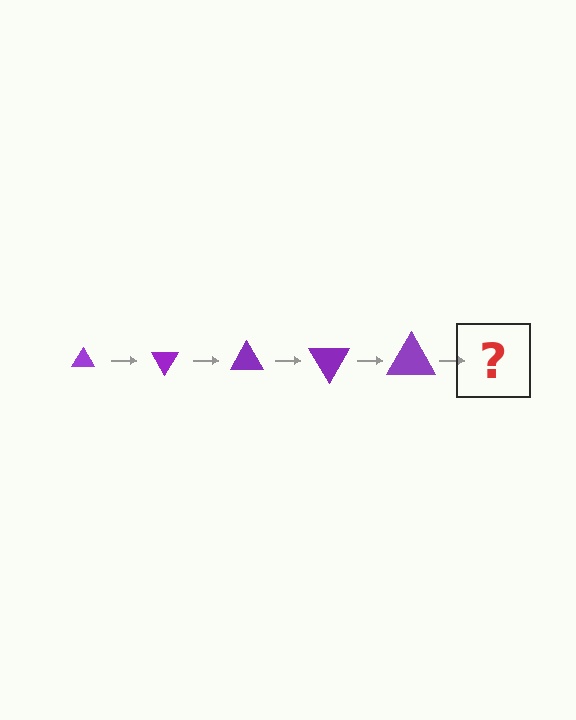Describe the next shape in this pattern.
It should be a triangle, larger than the previous one and rotated 300 degrees from the start.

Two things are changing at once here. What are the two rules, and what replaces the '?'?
The two rules are that the triangle grows larger each step and it rotates 60 degrees each step. The '?' should be a triangle, larger than the previous one and rotated 300 degrees from the start.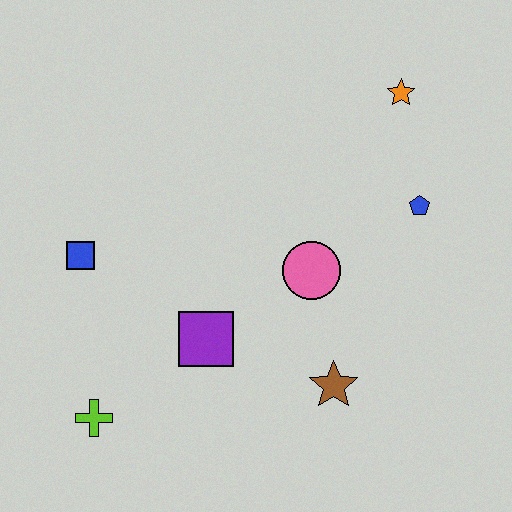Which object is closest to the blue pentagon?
The orange star is closest to the blue pentagon.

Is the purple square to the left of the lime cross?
No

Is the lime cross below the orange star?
Yes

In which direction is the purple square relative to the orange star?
The purple square is below the orange star.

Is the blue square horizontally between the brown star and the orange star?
No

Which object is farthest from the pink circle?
The lime cross is farthest from the pink circle.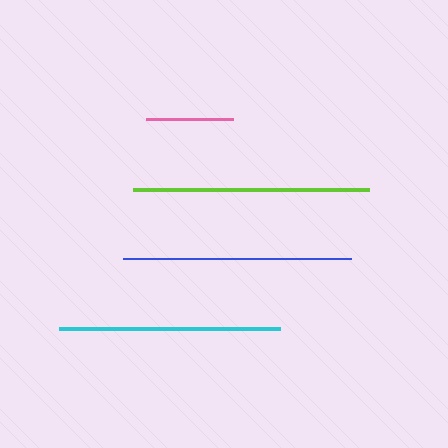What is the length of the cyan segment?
The cyan segment is approximately 221 pixels long.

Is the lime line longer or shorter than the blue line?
The lime line is longer than the blue line.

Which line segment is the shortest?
The pink line is the shortest at approximately 88 pixels.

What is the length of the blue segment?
The blue segment is approximately 228 pixels long.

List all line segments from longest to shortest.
From longest to shortest: lime, blue, cyan, pink.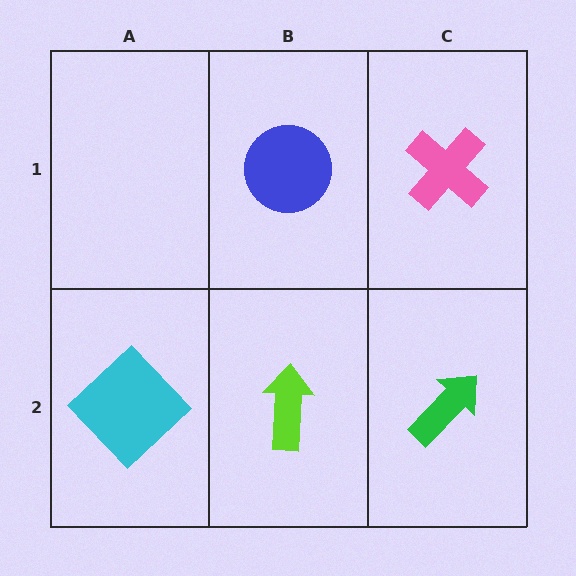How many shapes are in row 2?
3 shapes.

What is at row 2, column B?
A lime arrow.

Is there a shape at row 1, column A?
No, that cell is empty.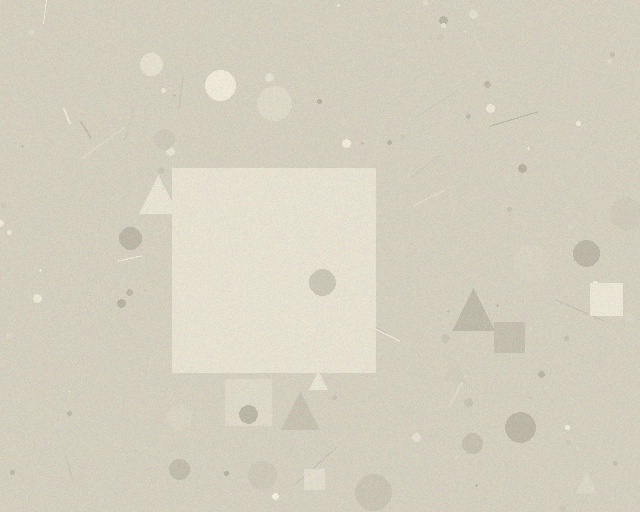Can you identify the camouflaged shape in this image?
The camouflaged shape is a square.